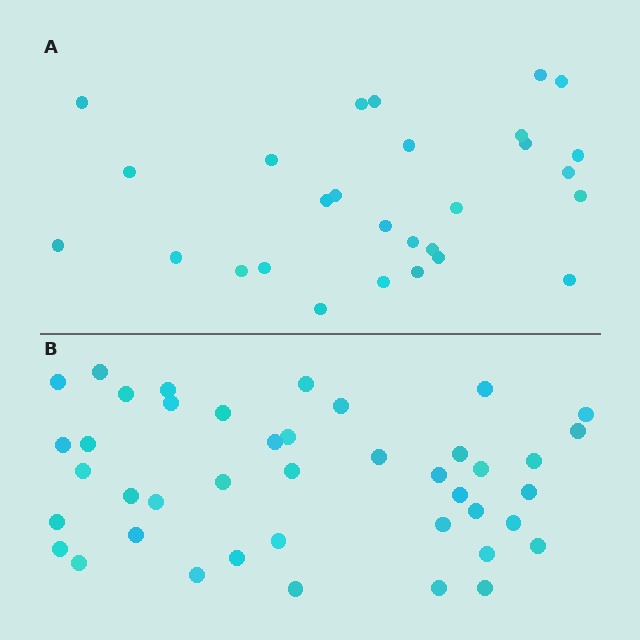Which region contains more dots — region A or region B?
Region B (the bottom region) has more dots.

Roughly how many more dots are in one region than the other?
Region B has approximately 15 more dots than region A.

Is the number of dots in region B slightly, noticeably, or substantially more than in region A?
Region B has substantially more. The ratio is roughly 1.5 to 1.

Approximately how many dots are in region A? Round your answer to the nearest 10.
About 30 dots. (The exact count is 28, which rounds to 30.)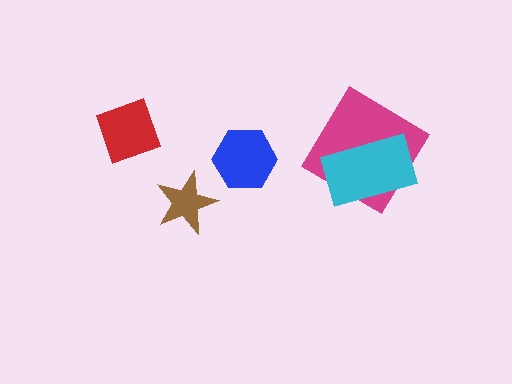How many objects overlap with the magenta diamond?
1 object overlaps with the magenta diamond.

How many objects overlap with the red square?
0 objects overlap with the red square.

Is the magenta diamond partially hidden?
Yes, it is partially covered by another shape.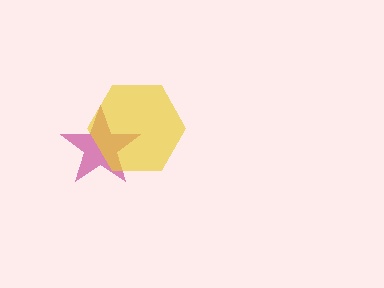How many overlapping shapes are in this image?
There are 2 overlapping shapes in the image.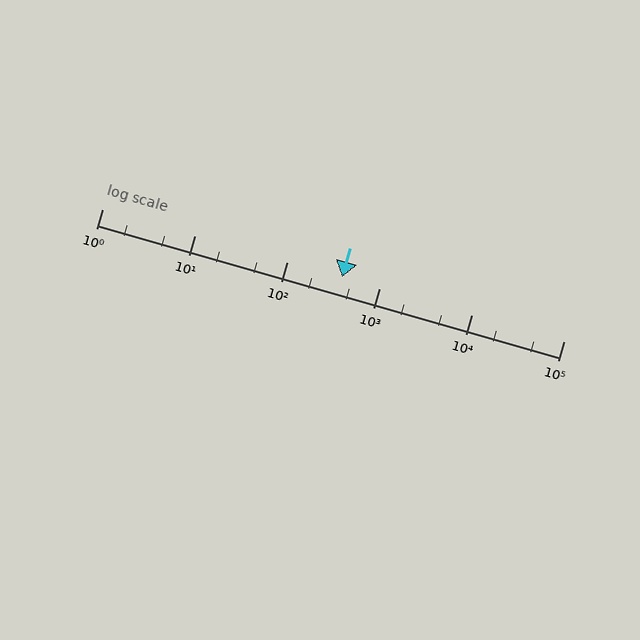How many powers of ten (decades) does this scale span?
The scale spans 5 decades, from 1 to 100000.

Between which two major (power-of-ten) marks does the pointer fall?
The pointer is between 100 and 1000.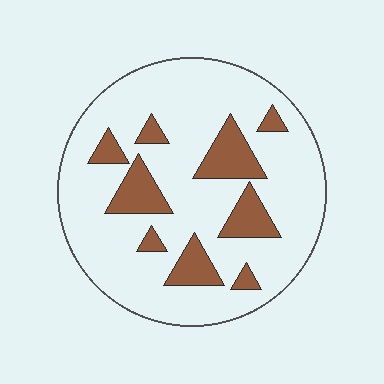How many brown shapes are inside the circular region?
9.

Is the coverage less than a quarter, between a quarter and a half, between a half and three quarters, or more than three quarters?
Less than a quarter.